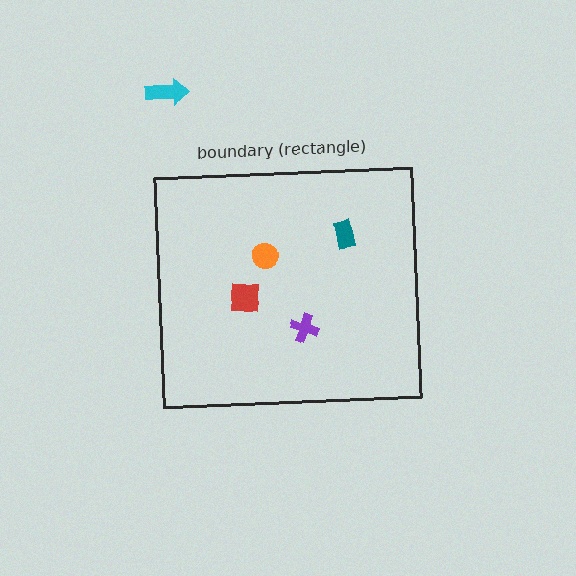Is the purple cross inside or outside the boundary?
Inside.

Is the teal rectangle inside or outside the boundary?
Inside.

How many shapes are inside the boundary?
4 inside, 1 outside.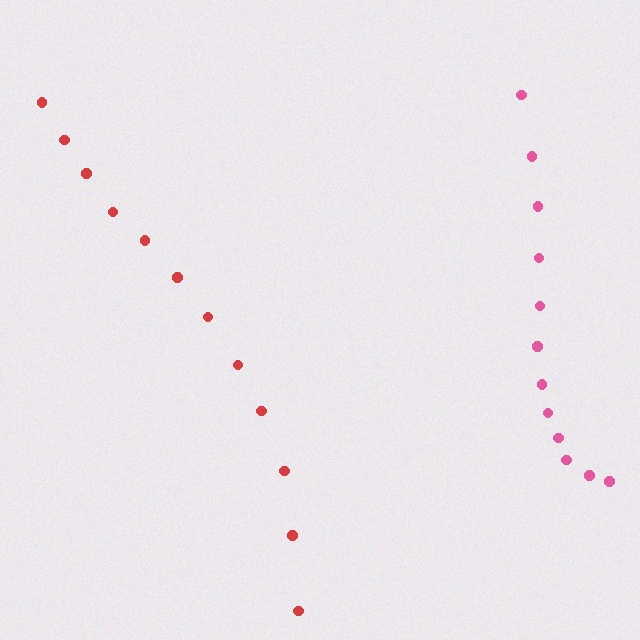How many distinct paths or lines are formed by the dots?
There are 2 distinct paths.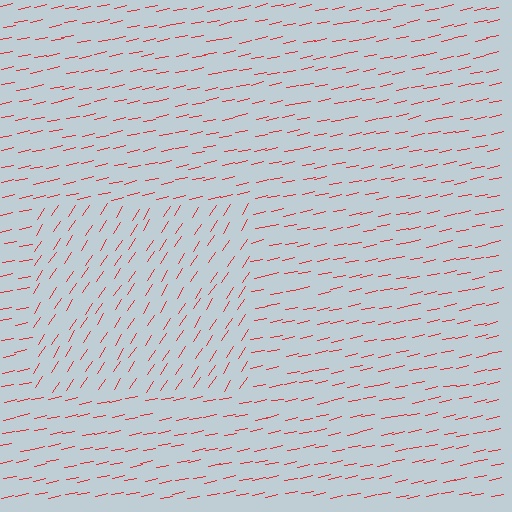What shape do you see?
I see a rectangle.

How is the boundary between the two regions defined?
The boundary is defined purely by a change in line orientation (approximately 45 degrees difference). All lines are the same color and thickness.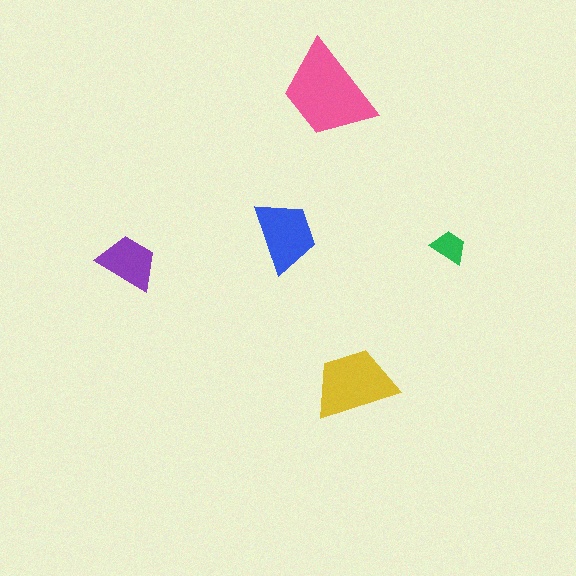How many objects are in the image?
There are 5 objects in the image.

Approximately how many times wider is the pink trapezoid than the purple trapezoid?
About 1.5 times wider.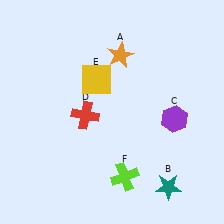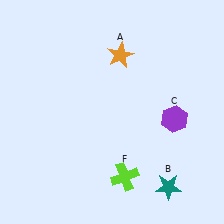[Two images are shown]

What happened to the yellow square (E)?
The yellow square (E) was removed in Image 2. It was in the top-left area of Image 1.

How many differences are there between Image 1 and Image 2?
There are 2 differences between the two images.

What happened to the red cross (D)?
The red cross (D) was removed in Image 2. It was in the bottom-left area of Image 1.